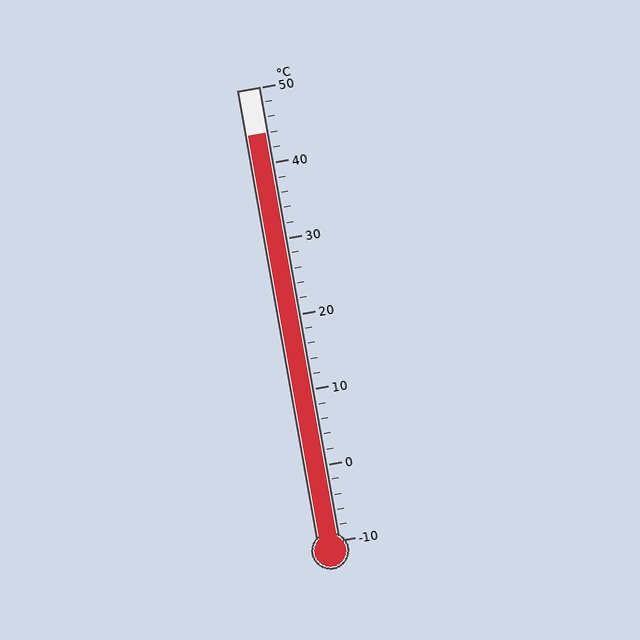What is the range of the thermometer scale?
The thermometer scale ranges from -10°C to 50°C.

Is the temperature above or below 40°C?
The temperature is above 40°C.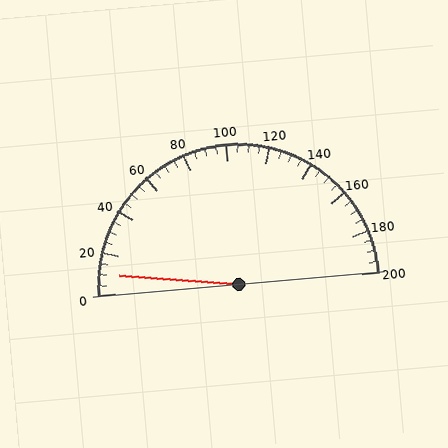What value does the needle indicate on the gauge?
The needle indicates approximately 10.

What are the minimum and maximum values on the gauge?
The gauge ranges from 0 to 200.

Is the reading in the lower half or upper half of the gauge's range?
The reading is in the lower half of the range (0 to 200).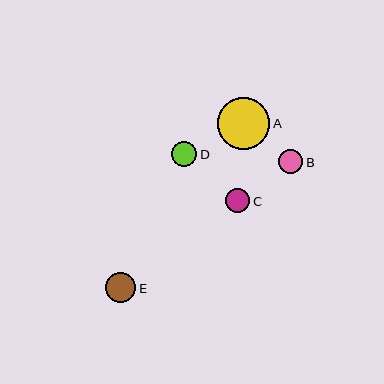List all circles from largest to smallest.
From largest to smallest: A, E, D, C, B.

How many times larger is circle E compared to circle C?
Circle E is approximately 1.2 times the size of circle C.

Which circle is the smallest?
Circle B is the smallest with a size of approximately 24 pixels.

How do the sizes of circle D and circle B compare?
Circle D and circle B are approximately the same size.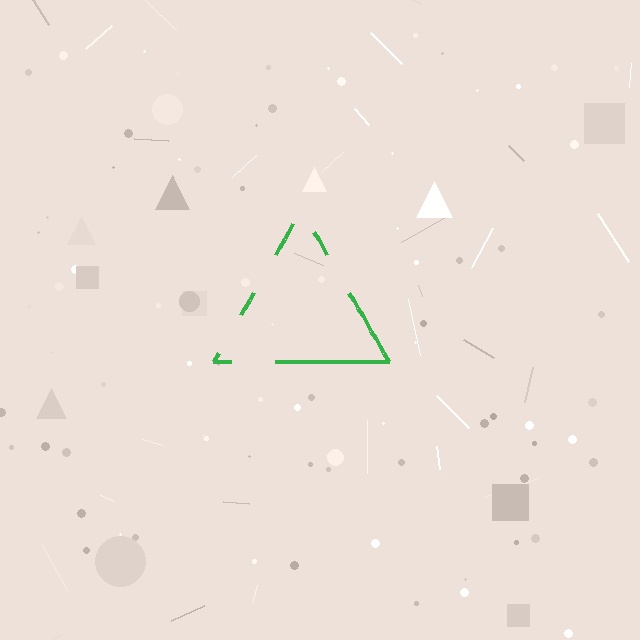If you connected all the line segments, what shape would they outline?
They would outline a triangle.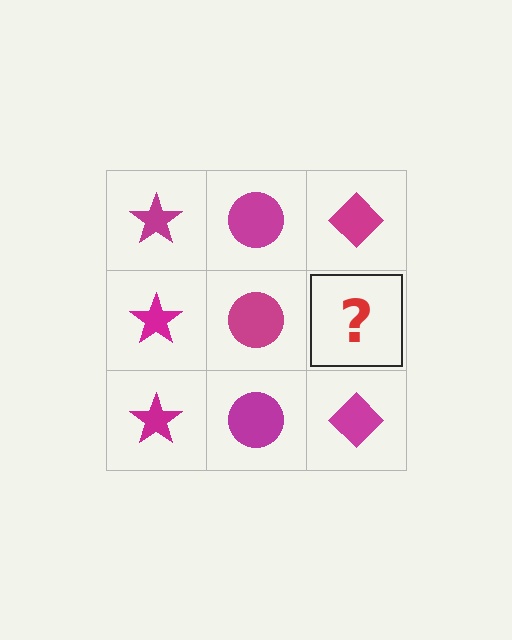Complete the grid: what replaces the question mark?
The question mark should be replaced with a magenta diamond.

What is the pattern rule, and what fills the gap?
The rule is that each column has a consistent shape. The gap should be filled with a magenta diamond.